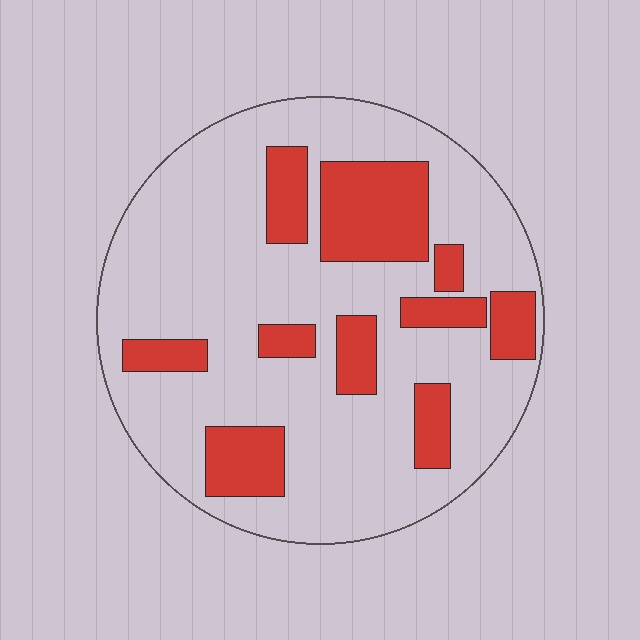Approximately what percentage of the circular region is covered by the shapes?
Approximately 25%.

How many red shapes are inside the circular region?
10.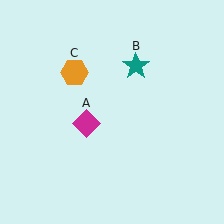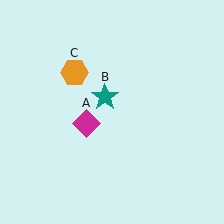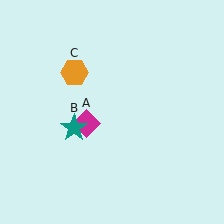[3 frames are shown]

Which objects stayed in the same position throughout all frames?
Magenta diamond (object A) and orange hexagon (object C) remained stationary.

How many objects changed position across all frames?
1 object changed position: teal star (object B).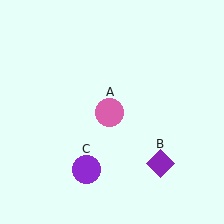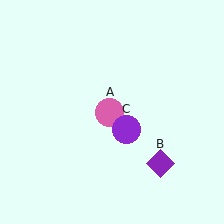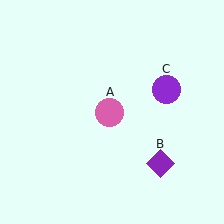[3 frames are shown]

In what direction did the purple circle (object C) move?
The purple circle (object C) moved up and to the right.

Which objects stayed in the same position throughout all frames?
Pink circle (object A) and purple diamond (object B) remained stationary.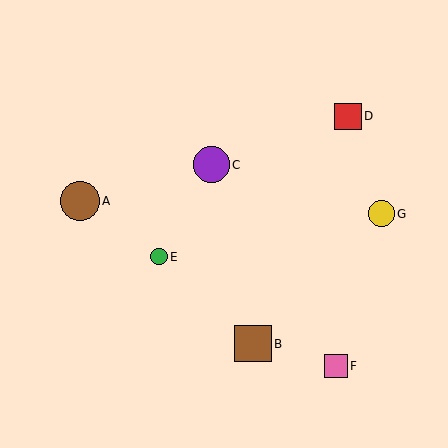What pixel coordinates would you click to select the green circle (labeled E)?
Click at (159, 257) to select the green circle E.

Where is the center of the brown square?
The center of the brown square is at (253, 344).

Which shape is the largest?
The brown circle (labeled A) is the largest.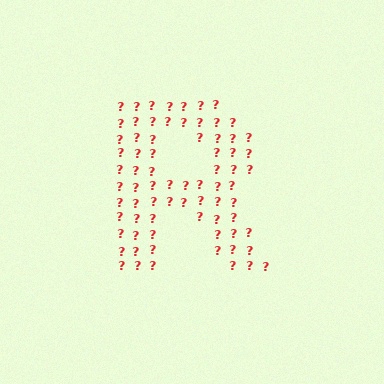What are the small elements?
The small elements are question marks.